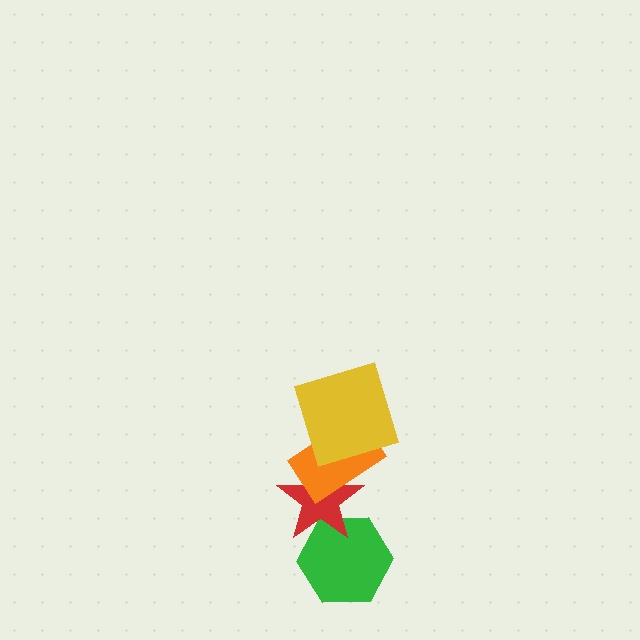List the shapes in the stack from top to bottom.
From top to bottom: the yellow square, the orange rectangle, the red star, the green hexagon.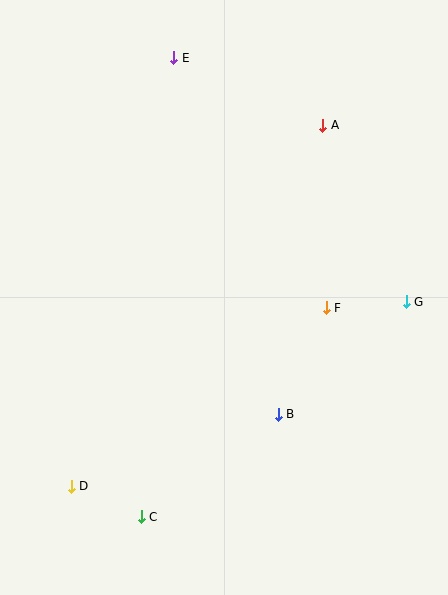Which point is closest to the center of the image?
Point F at (326, 308) is closest to the center.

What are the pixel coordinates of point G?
Point G is at (406, 302).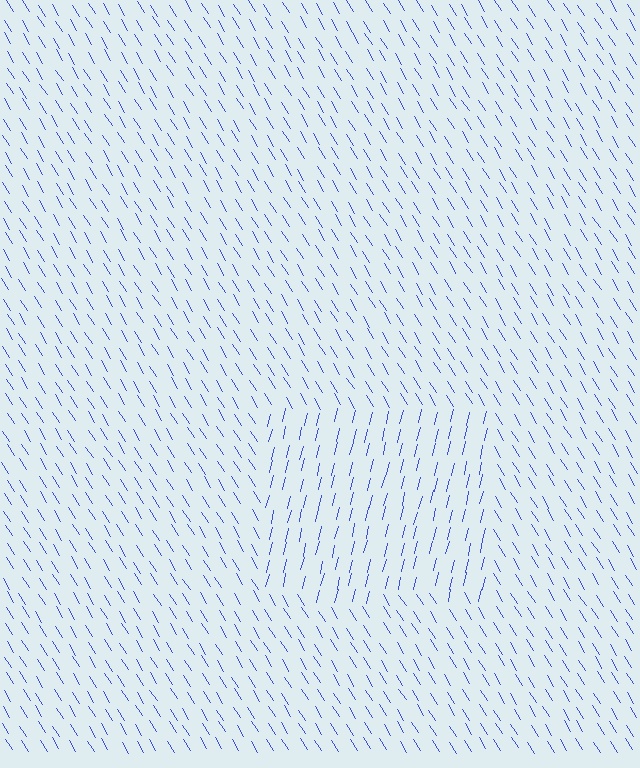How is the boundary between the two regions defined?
The boundary is defined purely by a change in line orientation (approximately 45 degrees difference). All lines are the same color and thickness.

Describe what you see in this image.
The image is filled with small blue line segments. A rectangle region in the image has lines oriented differently from the surrounding lines, creating a visible texture boundary.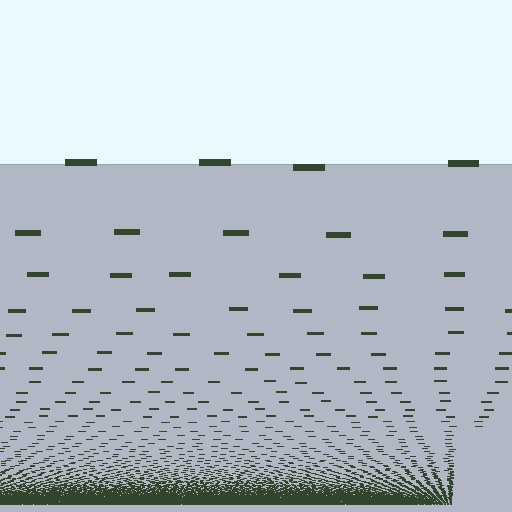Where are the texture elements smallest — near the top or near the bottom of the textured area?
Near the bottom.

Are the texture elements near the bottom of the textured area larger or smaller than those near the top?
Smaller. The gradient is inverted — elements near the bottom are smaller and denser.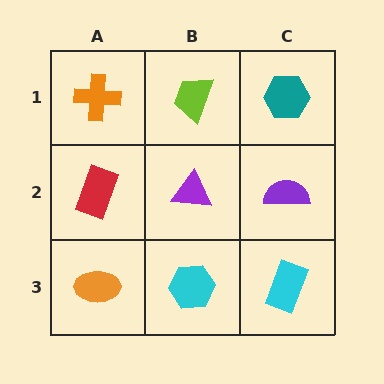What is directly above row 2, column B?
A lime trapezoid.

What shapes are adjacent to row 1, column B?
A purple triangle (row 2, column B), an orange cross (row 1, column A), a teal hexagon (row 1, column C).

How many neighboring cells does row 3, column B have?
3.